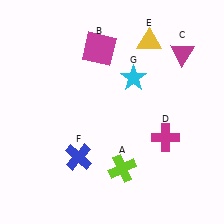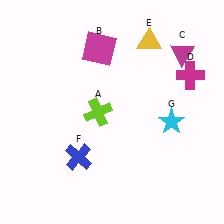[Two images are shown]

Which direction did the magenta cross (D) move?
The magenta cross (D) moved up.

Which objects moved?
The objects that moved are: the lime cross (A), the magenta cross (D), the cyan star (G).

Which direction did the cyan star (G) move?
The cyan star (G) moved down.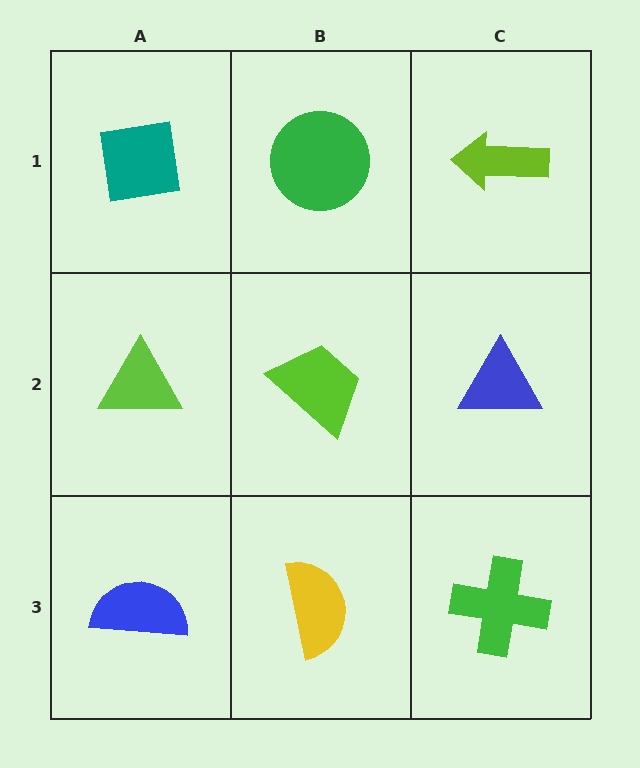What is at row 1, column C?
A lime arrow.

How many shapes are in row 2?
3 shapes.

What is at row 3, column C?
A green cross.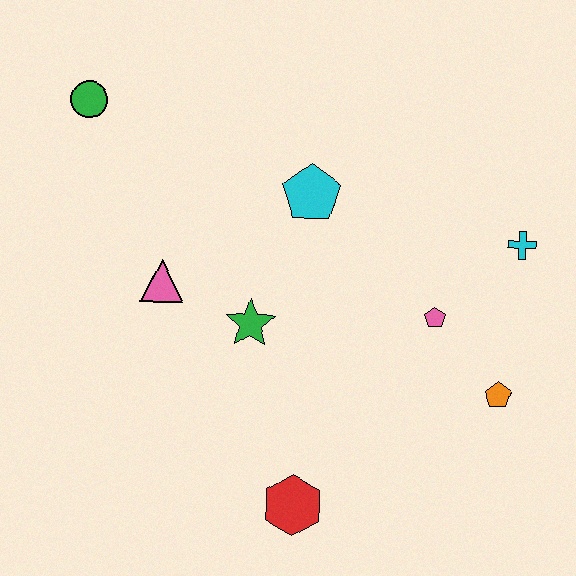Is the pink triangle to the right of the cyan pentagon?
No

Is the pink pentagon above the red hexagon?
Yes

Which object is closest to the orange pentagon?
The pink pentagon is closest to the orange pentagon.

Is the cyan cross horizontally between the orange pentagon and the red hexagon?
No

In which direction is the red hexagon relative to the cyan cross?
The red hexagon is below the cyan cross.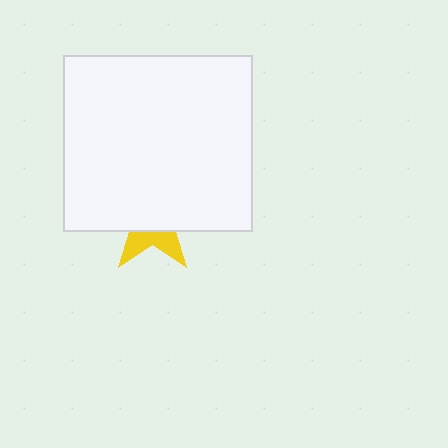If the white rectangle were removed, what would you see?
You would see the complete yellow star.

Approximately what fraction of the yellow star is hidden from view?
Roughly 67% of the yellow star is hidden behind the white rectangle.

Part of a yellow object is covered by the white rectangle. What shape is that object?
It is a star.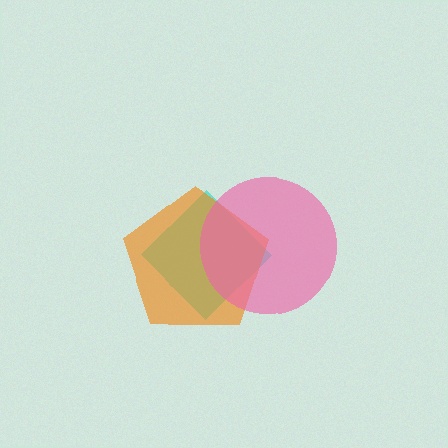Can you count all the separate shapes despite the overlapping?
Yes, there are 3 separate shapes.